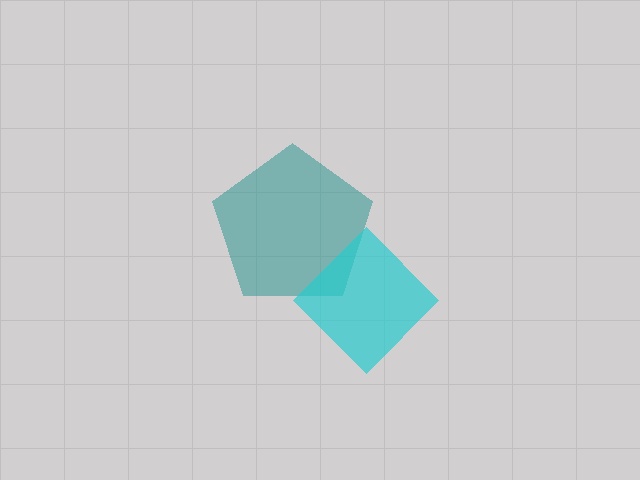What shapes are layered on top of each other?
The layered shapes are: a teal pentagon, a cyan diamond.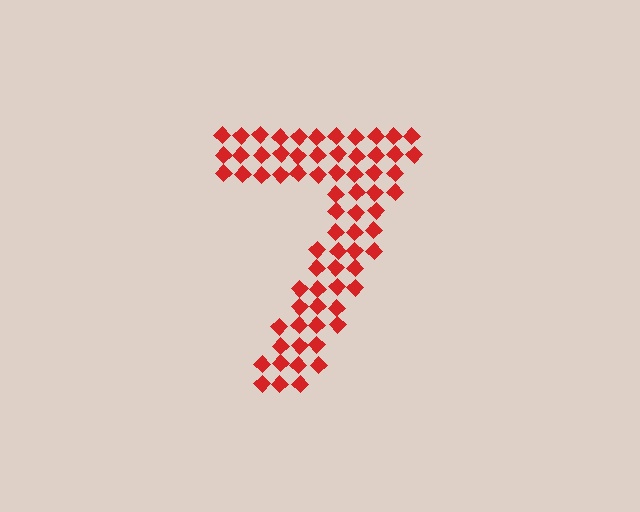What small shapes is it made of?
It is made of small diamonds.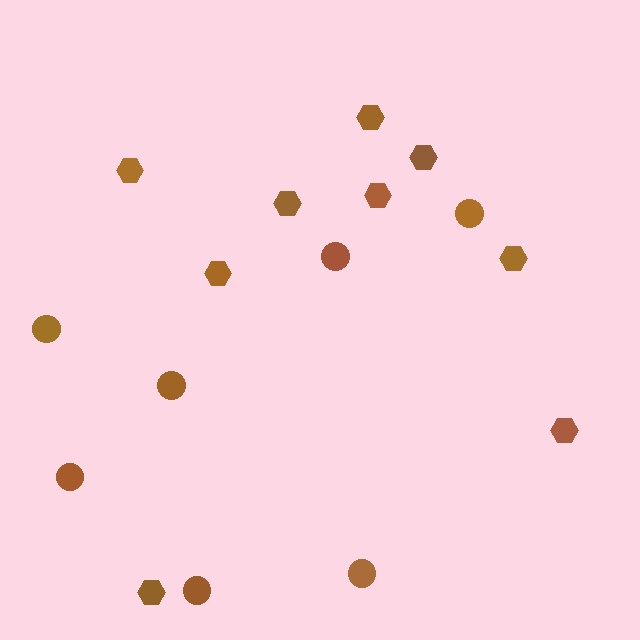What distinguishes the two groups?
There are 2 groups: one group of circles (7) and one group of hexagons (9).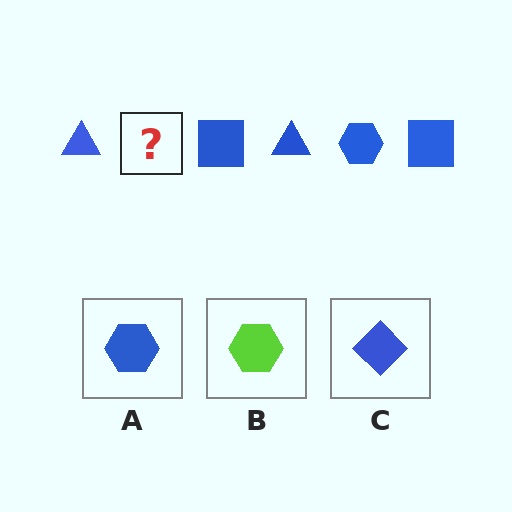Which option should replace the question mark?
Option A.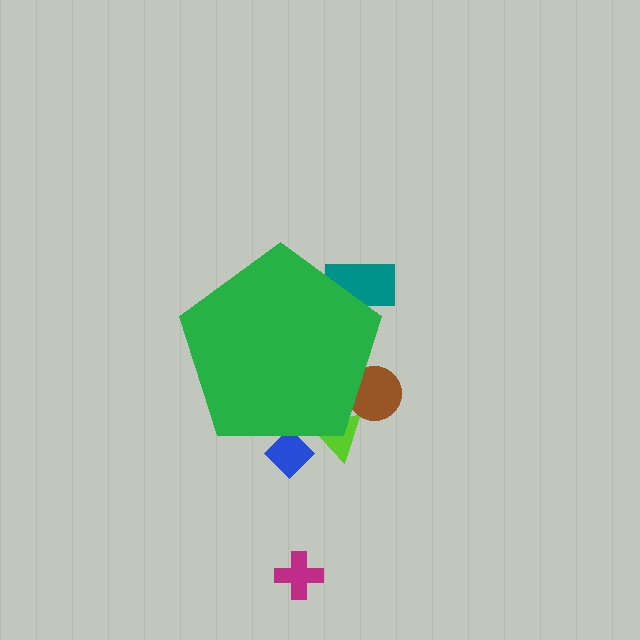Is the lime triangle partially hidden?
Yes, the lime triangle is partially hidden behind the green pentagon.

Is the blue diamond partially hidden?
Yes, the blue diamond is partially hidden behind the green pentagon.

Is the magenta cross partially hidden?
No, the magenta cross is fully visible.